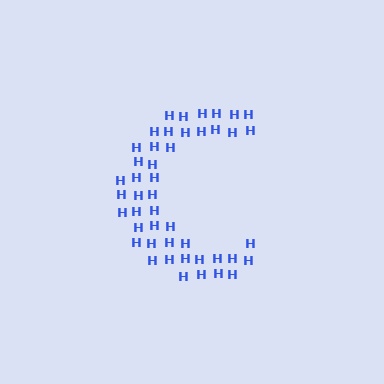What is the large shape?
The large shape is the letter C.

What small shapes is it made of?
It is made of small letter H's.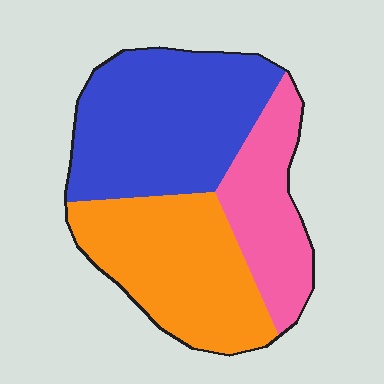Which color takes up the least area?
Pink, at roughly 25%.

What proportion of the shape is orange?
Orange covers around 35% of the shape.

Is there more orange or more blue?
Blue.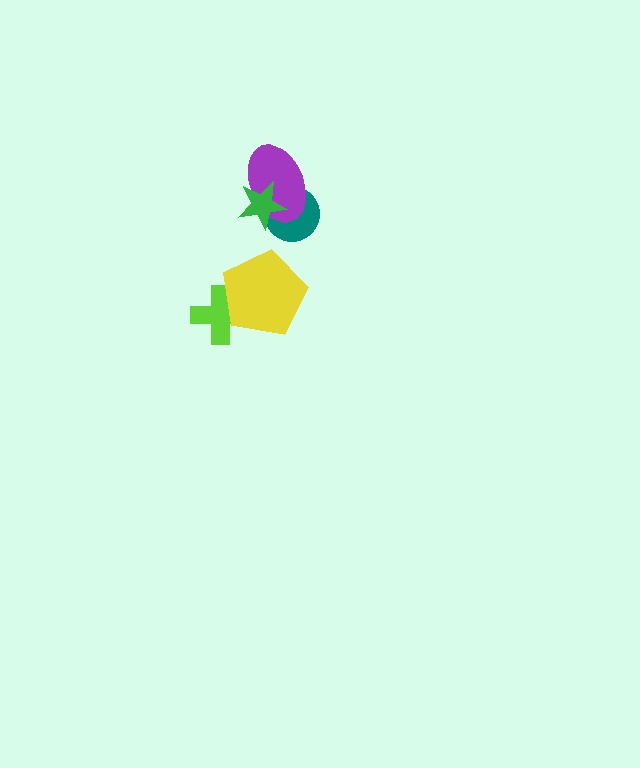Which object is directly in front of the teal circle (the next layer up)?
The purple ellipse is directly in front of the teal circle.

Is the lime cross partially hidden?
Yes, it is partially covered by another shape.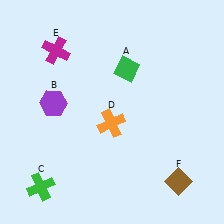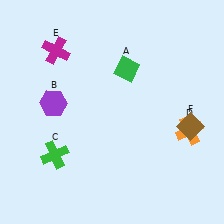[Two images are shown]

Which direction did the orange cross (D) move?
The orange cross (D) moved right.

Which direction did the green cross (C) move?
The green cross (C) moved up.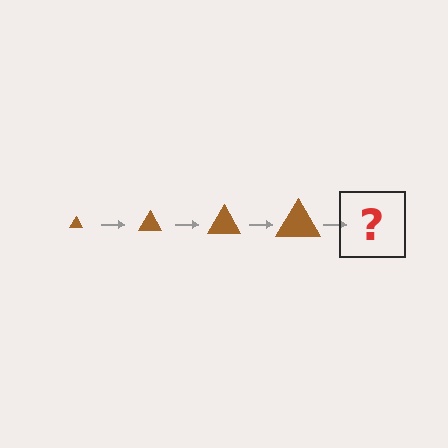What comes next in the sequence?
The next element should be a brown triangle, larger than the previous one.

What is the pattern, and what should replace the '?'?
The pattern is that the triangle gets progressively larger each step. The '?' should be a brown triangle, larger than the previous one.